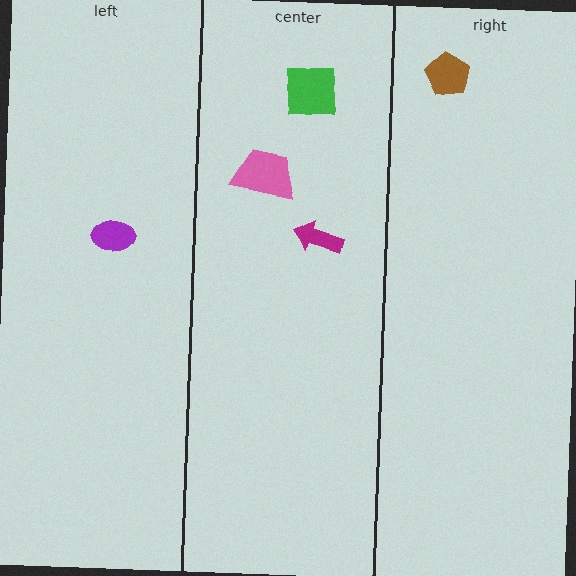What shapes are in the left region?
The purple ellipse.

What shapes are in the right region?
The brown pentagon.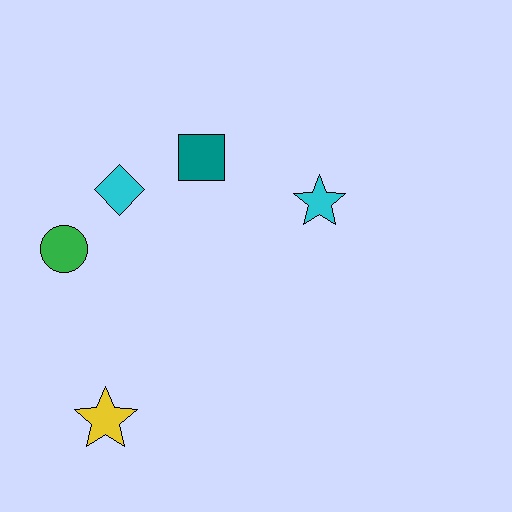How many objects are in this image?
There are 5 objects.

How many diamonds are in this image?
There is 1 diamond.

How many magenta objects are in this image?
There are no magenta objects.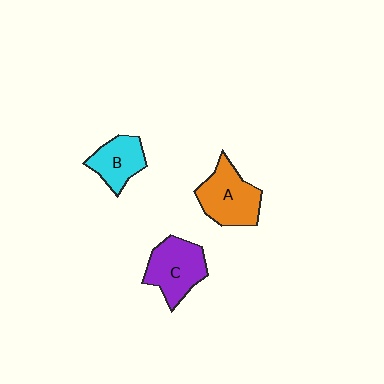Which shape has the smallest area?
Shape B (cyan).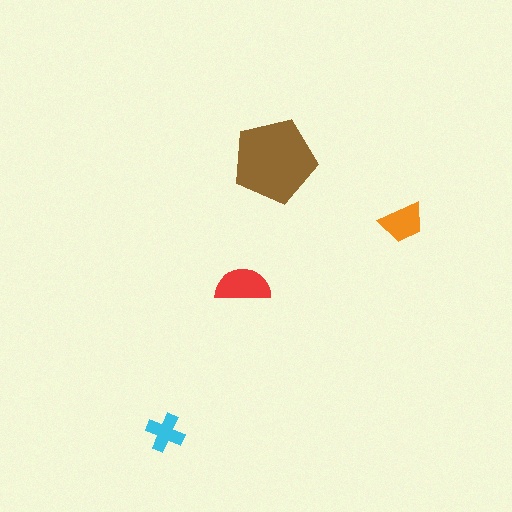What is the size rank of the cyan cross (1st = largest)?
4th.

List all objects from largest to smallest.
The brown pentagon, the red semicircle, the orange trapezoid, the cyan cross.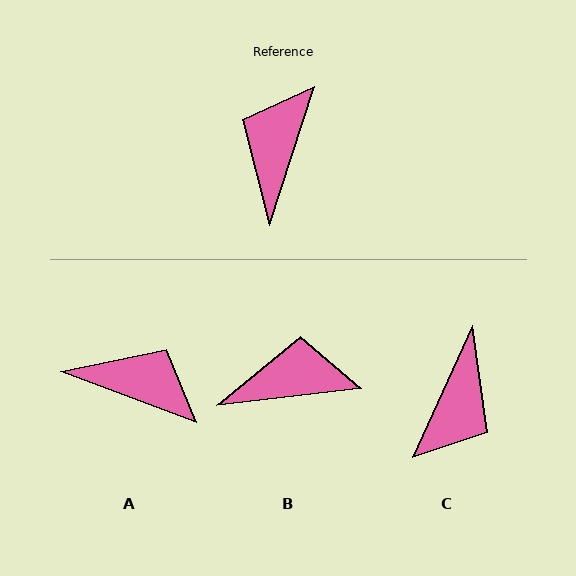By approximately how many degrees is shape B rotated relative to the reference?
Approximately 65 degrees clockwise.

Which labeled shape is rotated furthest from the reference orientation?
C, about 173 degrees away.